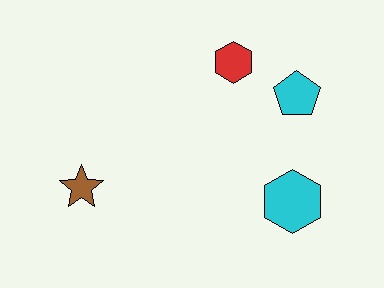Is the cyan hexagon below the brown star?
Yes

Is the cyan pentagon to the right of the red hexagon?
Yes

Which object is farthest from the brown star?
The cyan pentagon is farthest from the brown star.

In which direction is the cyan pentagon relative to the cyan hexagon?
The cyan pentagon is above the cyan hexagon.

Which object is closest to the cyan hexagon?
The cyan pentagon is closest to the cyan hexagon.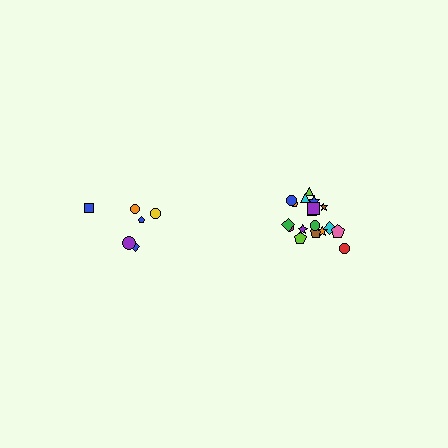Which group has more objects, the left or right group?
The right group.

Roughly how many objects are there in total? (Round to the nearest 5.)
Roughly 25 objects in total.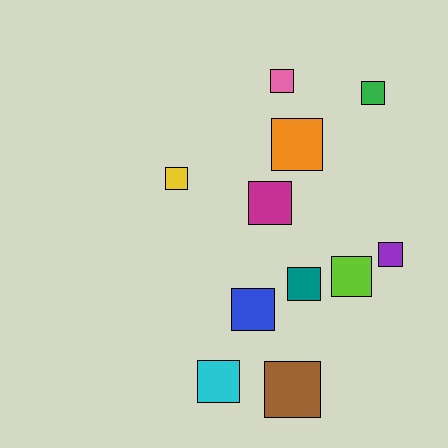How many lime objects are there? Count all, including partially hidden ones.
There is 1 lime object.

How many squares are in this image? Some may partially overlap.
There are 11 squares.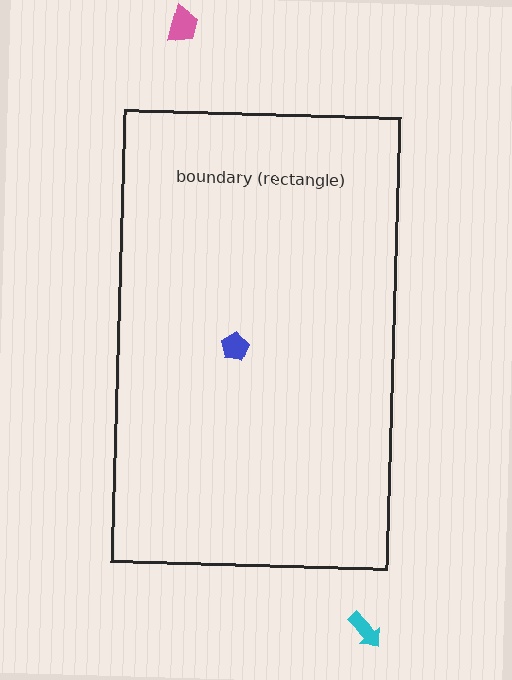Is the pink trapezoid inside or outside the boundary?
Outside.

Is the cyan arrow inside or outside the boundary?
Outside.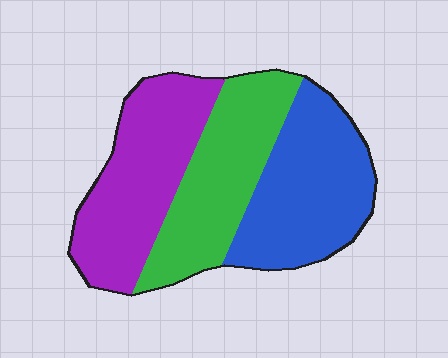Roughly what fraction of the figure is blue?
Blue covers about 35% of the figure.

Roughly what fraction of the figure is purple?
Purple takes up between a quarter and a half of the figure.